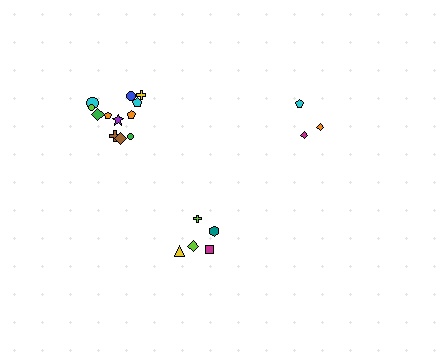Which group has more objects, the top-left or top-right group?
The top-left group.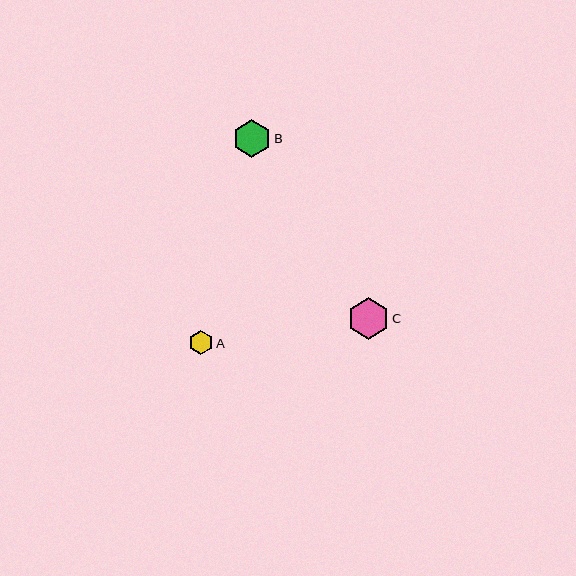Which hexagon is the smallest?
Hexagon A is the smallest with a size of approximately 24 pixels.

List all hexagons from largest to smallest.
From largest to smallest: C, B, A.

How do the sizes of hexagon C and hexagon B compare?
Hexagon C and hexagon B are approximately the same size.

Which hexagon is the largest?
Hexagon C is the largest with a size of approximately 41 pixels.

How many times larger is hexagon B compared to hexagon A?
Hexagon B is approximately 1.6 times the size of hexagon A.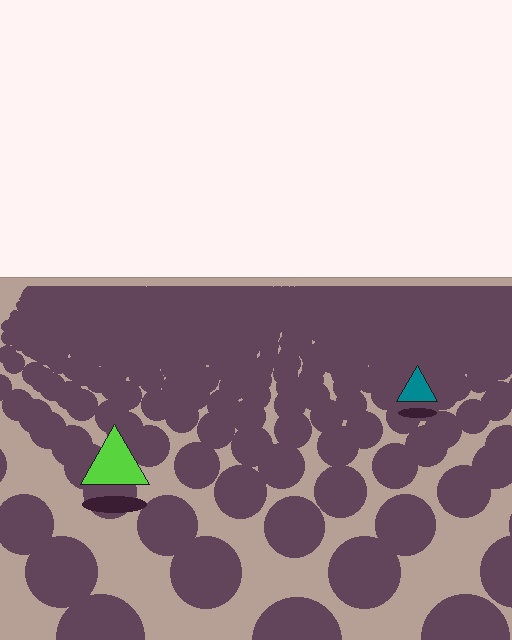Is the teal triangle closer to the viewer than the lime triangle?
No. The lime triangle is closer — you can tell from the texture gradient: the ground texture is coarser near it.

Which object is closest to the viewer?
The lime triangle is closest. The texture marks near it are larger and more spread out.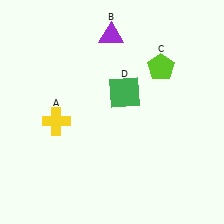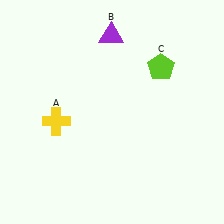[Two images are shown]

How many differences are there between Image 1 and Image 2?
There is 1 difference between the two images.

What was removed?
The green square (D) was removed in Image 2.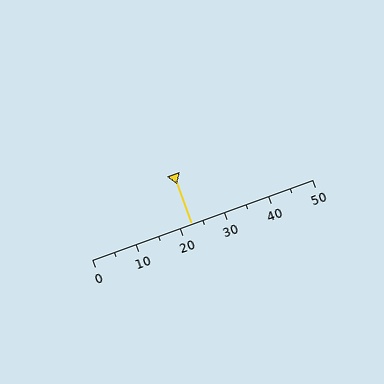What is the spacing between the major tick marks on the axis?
The major ticks are spaced 10 apart.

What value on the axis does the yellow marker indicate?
The marker indicates approximately 22.5.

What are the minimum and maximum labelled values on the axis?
The axis runs from 0 to 50.